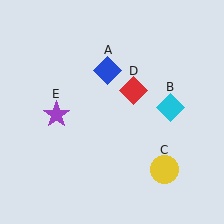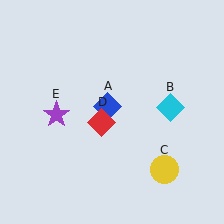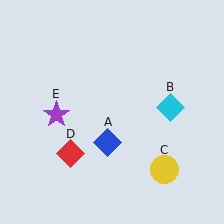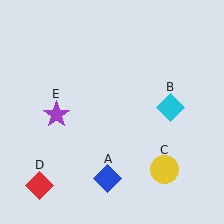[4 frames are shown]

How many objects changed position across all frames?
2 objects changed position: blue diamond (object A), red diamond (object D).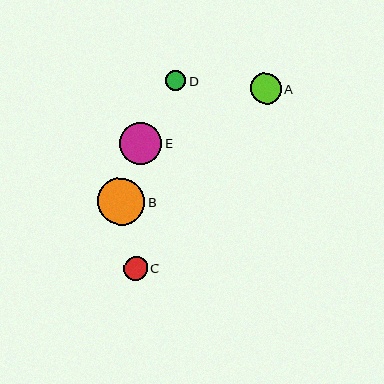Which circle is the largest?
Circle B is the largest with a size of approximately 47 pixels.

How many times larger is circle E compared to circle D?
Circle E is approximately 2.1 times the size of circle D.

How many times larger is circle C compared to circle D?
Circle C is approximately 1.2 times the size of circle D.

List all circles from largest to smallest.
From largest to smallest: B, E, A, C, D.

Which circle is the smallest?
Circle D is the smallest with a size of approximately 20 pixels.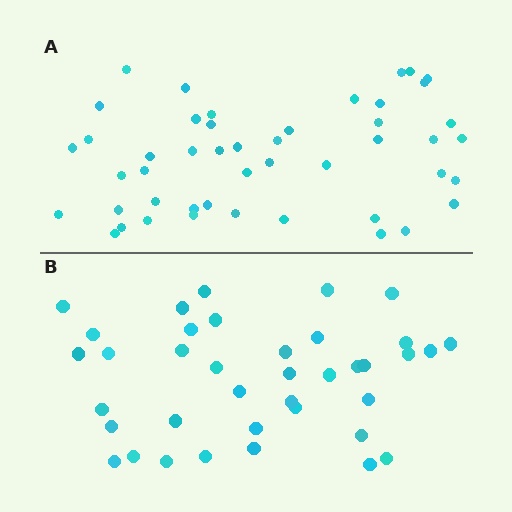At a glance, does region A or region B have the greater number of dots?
Region A (the top region) has more dots.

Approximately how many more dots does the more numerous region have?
Region A has roughly 8 or so more dots than region B.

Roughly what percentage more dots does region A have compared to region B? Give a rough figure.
About 25% more.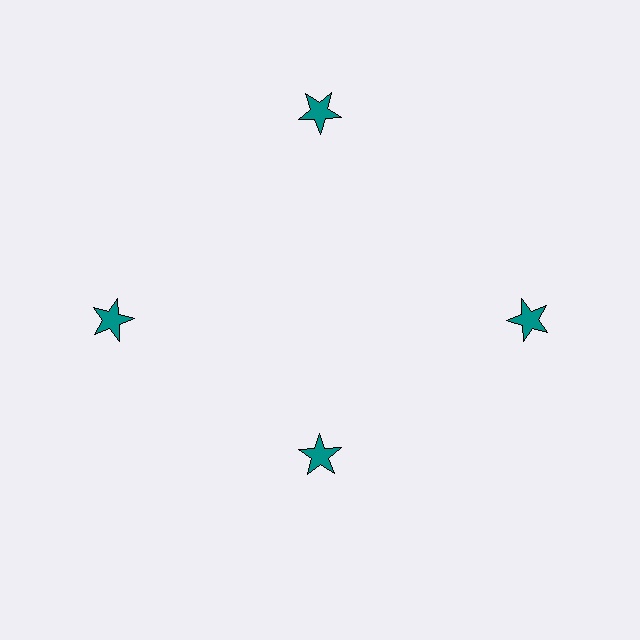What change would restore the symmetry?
The symmetry would be restored by moving it outward, back onto the ring so that all 4 stars sit at equal angles and equal distance from the center.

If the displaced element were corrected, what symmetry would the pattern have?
It would have 4-fold rotational symmetry — the pattern would map onto itself every 90 degrees.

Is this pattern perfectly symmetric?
No. The 4 teal stars are arranged in a ring, but one element near the 6 o'clock position is pulled inward toward the center, breaking the 4-fold rotational symmetry.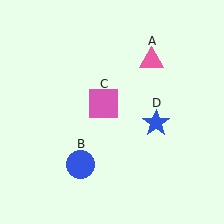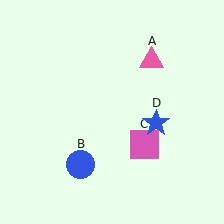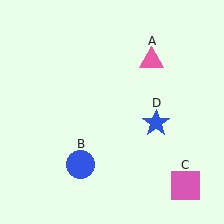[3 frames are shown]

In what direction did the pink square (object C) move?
The pink square (object C) moved down and to the right.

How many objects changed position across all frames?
1 object changed position: pink square (object C).